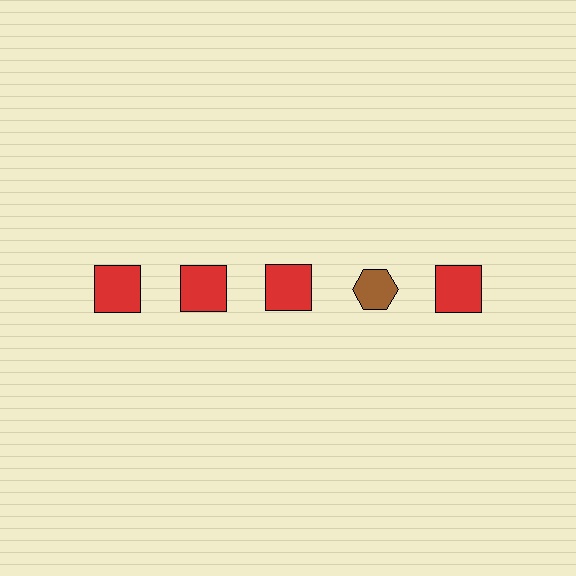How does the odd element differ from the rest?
It differs in both color (brown instead of red) and shape (hexagon instead of square).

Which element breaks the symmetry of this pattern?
The brown hexagon in the top row, second from right column breaks the symmetry. All other shapes are red squares.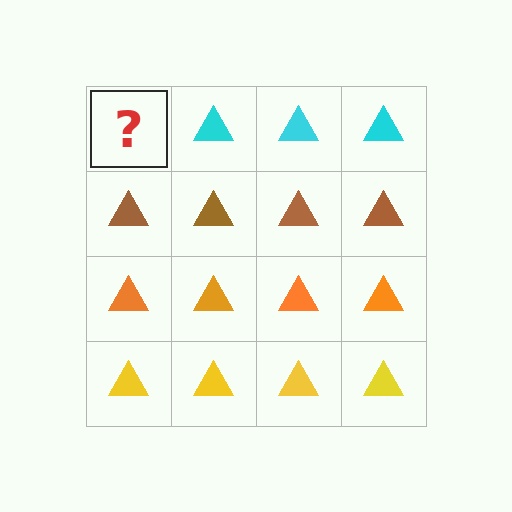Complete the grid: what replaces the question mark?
The question mark should be replaced with a cyan triangle.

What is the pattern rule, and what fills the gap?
The rule is that each row has a consistent color. The gap should be filled with a cyan triangle.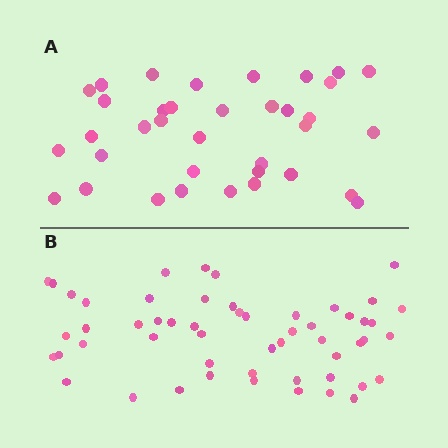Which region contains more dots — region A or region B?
Region B (the bottom region) has more dots.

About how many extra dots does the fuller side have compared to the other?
Region B has approximately 20 more dots than region A.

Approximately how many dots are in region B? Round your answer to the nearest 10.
About 50 dots. (The exact count is 54, which rounds to 50.)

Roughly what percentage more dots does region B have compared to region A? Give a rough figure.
About 50% more.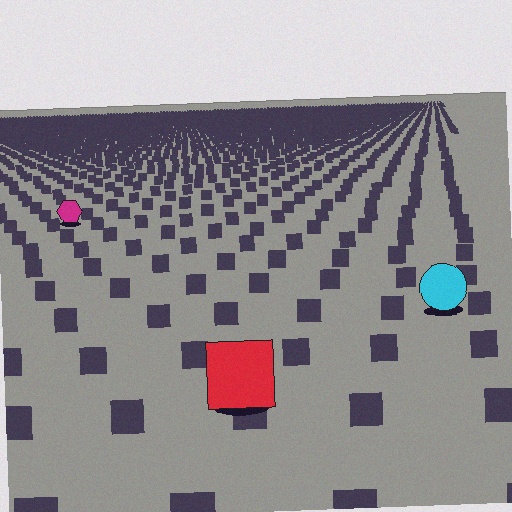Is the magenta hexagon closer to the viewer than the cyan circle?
No. The cyan circle is closer — you can tell from the texture gradient: the ground texture is coarser near it.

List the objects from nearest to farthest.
From nearest to farthest: the red square, the cyan circle, the magenta hexagon.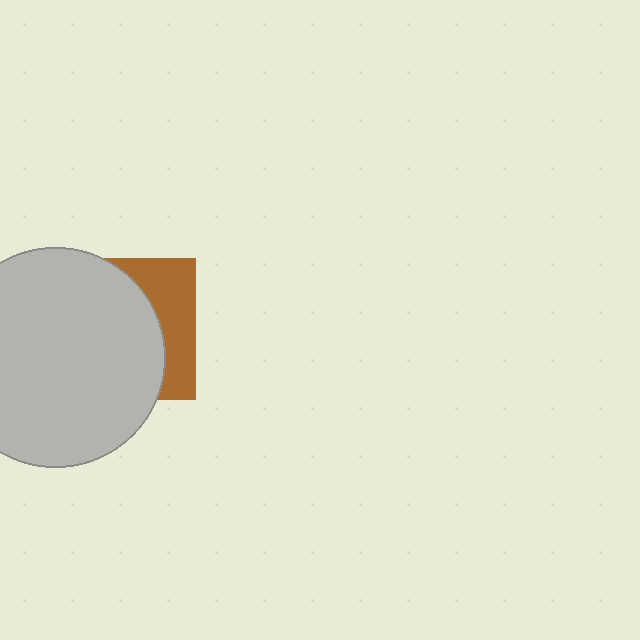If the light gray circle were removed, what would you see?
You would see the complete brown square.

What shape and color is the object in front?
The object in front is a light gray circle.